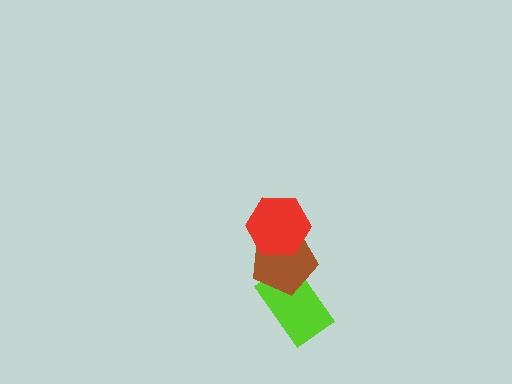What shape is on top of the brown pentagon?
The red hexagon is on top of the brown pentagon.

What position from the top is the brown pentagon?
The brown pentagon is 2nd from the top.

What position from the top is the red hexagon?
The red hexagon is 1st from the top.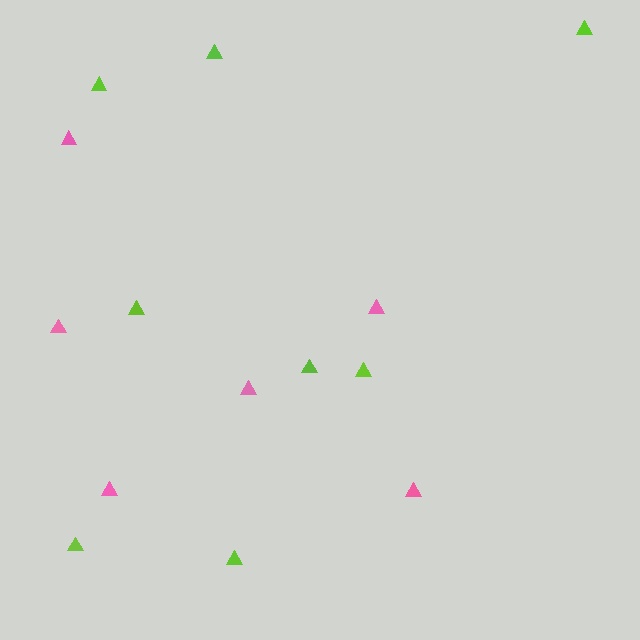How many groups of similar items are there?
There are 2 groups: one group of lime triangles (8) and one group of pink triangles (6).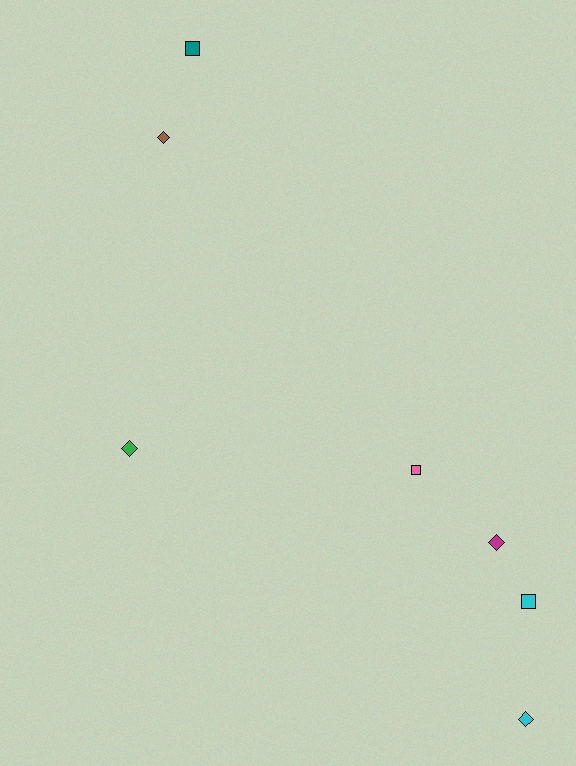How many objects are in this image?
There are 7 objects.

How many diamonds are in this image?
There are 4 diamonds.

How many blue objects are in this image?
There are no blue objects.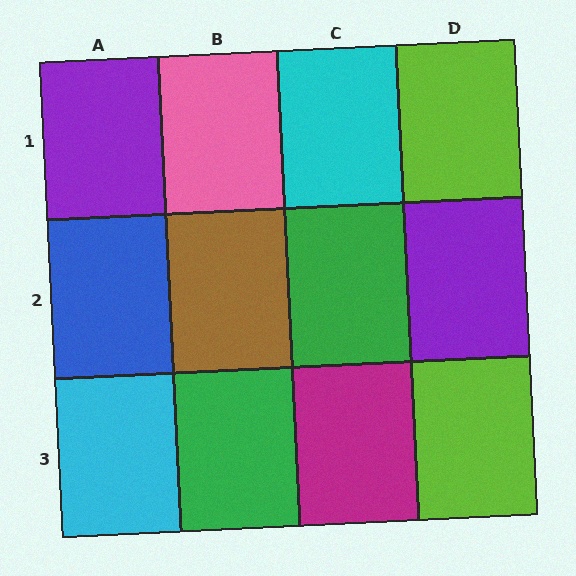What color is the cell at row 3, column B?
Green.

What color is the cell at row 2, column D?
Purple.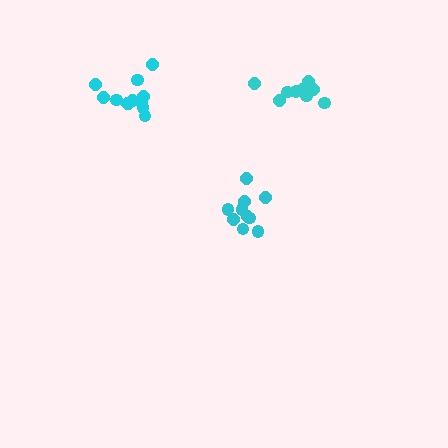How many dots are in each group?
Group 1: 10 dots, Group 2: 11 dots, Group 3: 12 dots (33 total).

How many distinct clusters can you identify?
There are 3 distinct clusters.